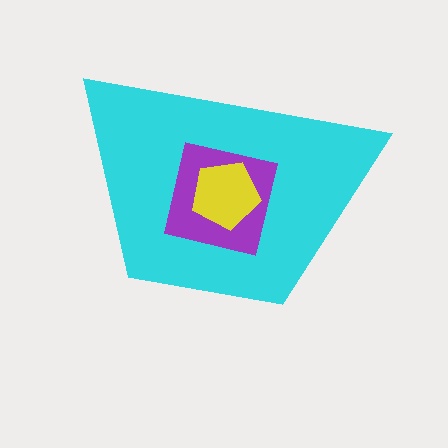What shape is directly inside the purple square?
The yellow pentagon.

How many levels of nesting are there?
3.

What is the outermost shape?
The cyan trapezoid.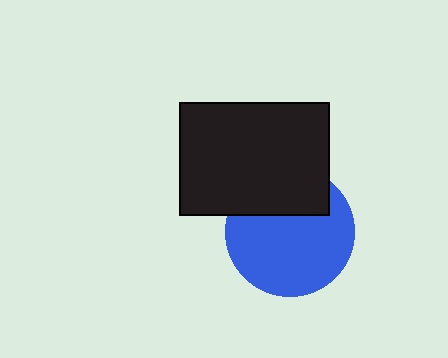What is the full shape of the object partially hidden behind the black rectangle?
The partially hidden object is a blue circle.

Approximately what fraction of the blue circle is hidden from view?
Roughly 30% of the blue circle is hidden behind the black rectangle.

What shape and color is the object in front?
The object in front is a black rectangle.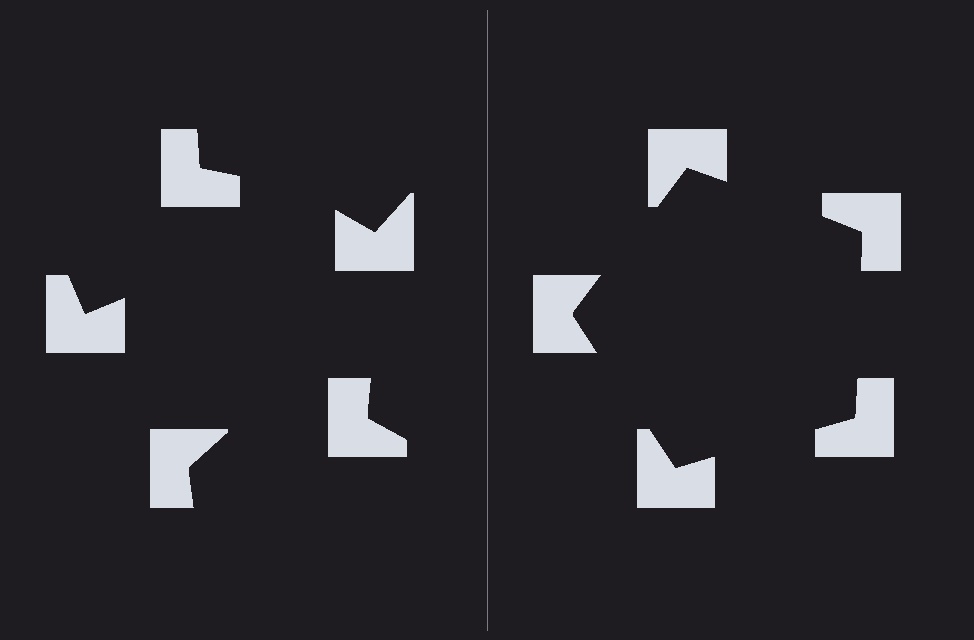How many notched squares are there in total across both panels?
10 — 5 on each side.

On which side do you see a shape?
An illusory pentagon appears on the right side. On the left side the wedge cuts are rotated, so no coherent shape forms.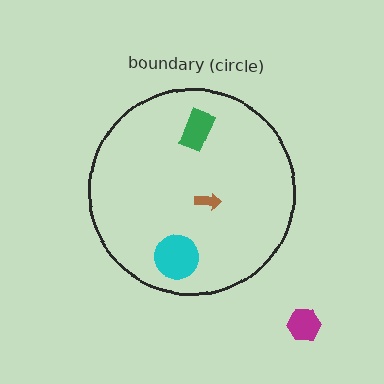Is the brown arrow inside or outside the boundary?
Inside.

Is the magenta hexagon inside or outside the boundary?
Outside.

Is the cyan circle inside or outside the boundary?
Inside.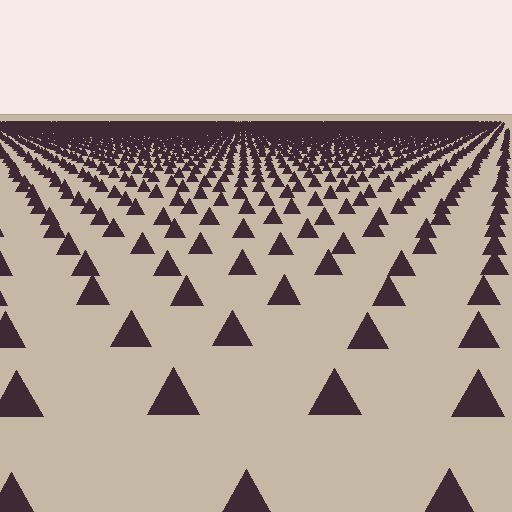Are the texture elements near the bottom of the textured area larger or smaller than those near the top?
Larger. Near the bottom, elements are closer to the viewer and appear at a bigger on-screen size.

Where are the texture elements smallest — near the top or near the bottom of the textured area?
Near the top.